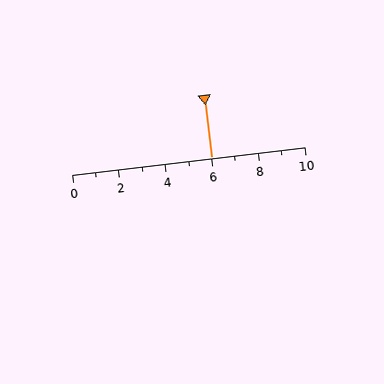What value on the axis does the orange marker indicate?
The marker indicates approximately 6.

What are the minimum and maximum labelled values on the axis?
The axis runs from 0 to 10.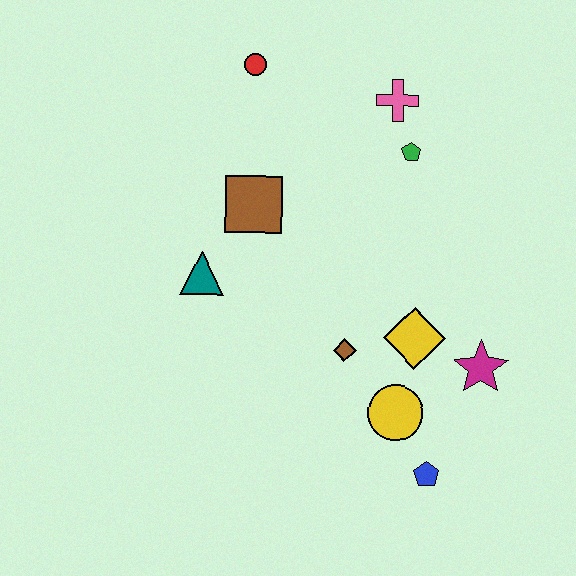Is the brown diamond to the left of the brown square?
No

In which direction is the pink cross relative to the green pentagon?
The pink cross is above the green pentagon.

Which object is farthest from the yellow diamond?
The red circle is farthest from the yellow diamond.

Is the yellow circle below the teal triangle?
Yes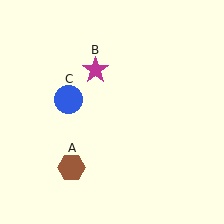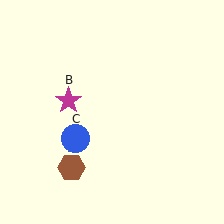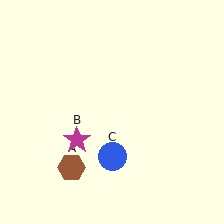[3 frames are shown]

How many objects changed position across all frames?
2 objects changed position: magenta star (object B), blue circle (object C).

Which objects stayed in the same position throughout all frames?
Brown hexagon (object A) remained stationary.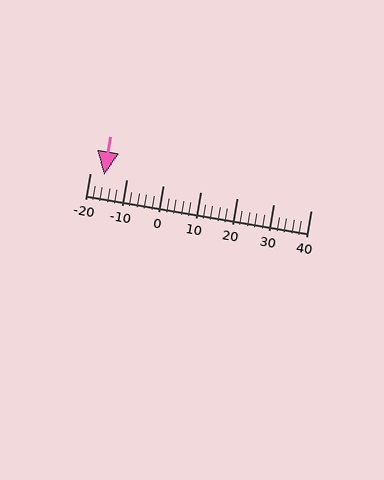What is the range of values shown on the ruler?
The ruler shows values from -20 to 40.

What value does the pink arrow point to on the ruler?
The pink arrow points to approximately -16.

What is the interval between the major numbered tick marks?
The major tick marks are spaced 10 units apart.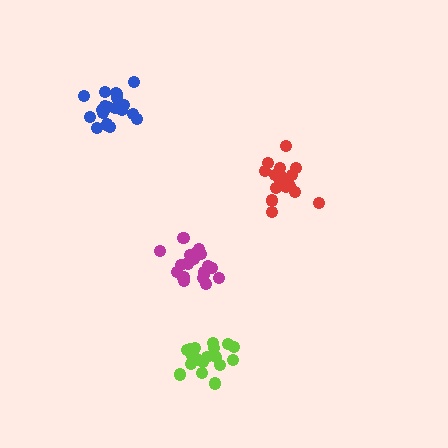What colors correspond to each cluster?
The clusters are colored: magenta, red, blue, lime.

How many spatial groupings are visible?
There are 4 spatial groupings.